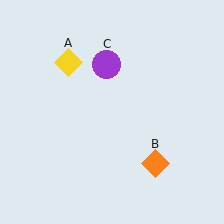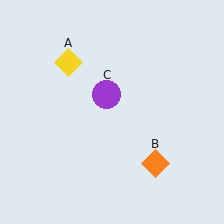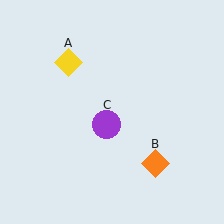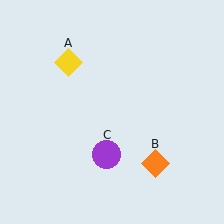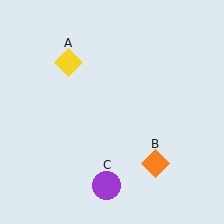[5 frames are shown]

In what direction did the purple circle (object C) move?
The purple circle (object C) moved down.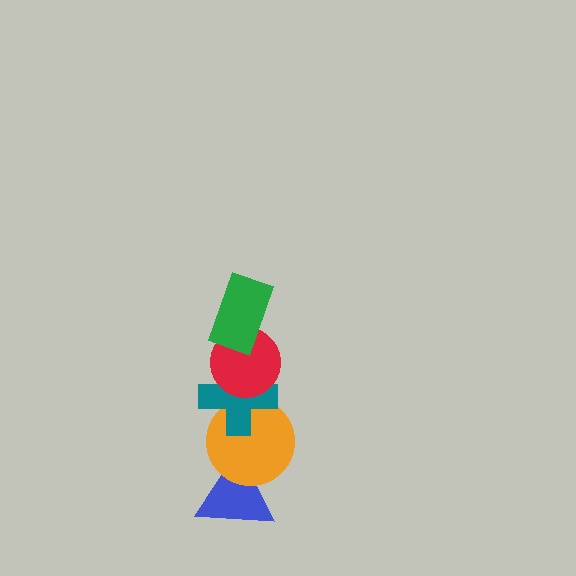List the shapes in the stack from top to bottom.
From top to bottom: the green rectangle, the red circle, the teal cross, the orange circle, the blue triangle.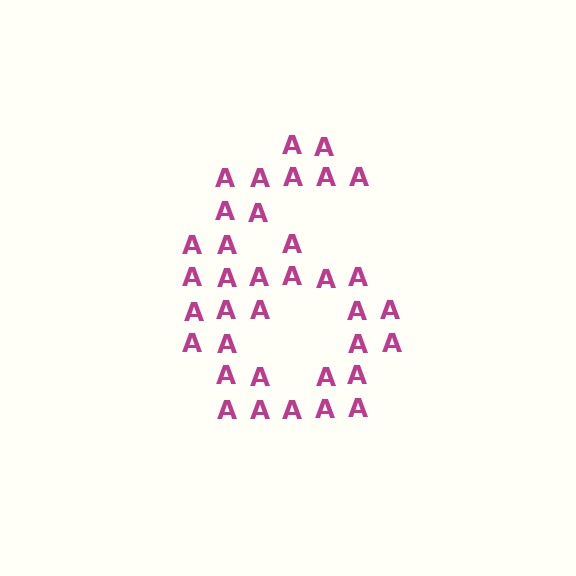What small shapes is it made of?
It is made of small letter A's.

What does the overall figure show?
The overall figure shows the digit 6.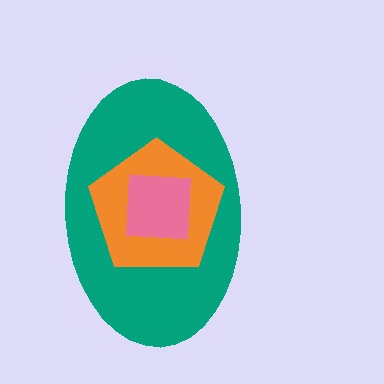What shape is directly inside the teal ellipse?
The orange pentagon.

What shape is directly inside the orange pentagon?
The pink square.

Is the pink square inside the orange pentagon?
Yes.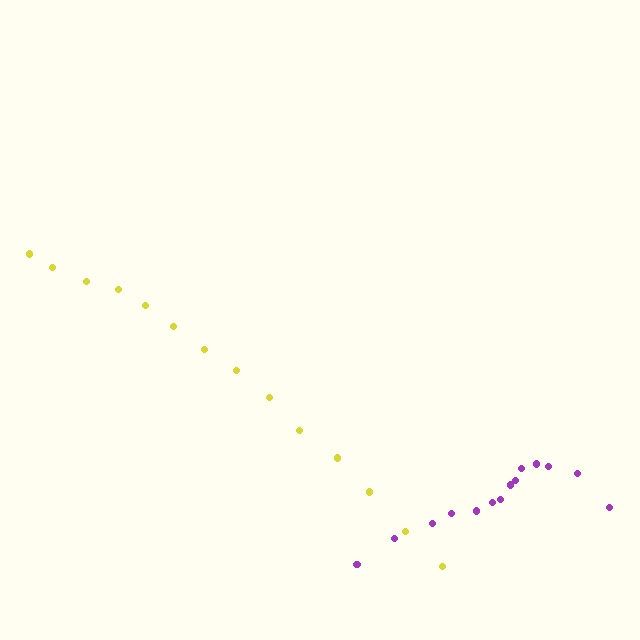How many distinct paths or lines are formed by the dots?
There are 2 distinct paths.